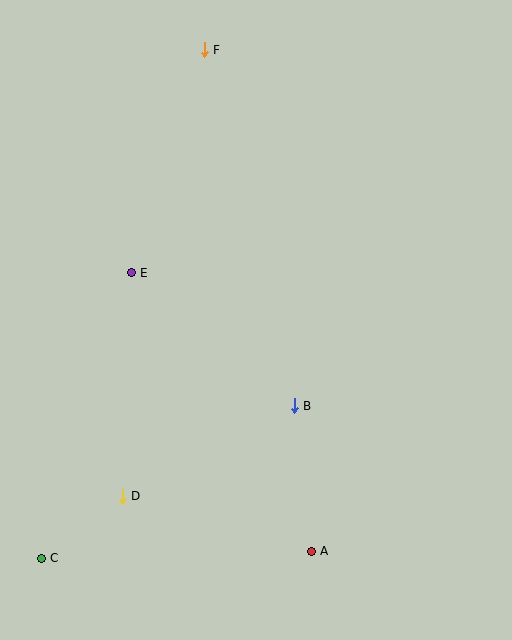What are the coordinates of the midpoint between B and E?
The midpoint between B and E is at (213, 339).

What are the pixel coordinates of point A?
Point A is at (311, 551).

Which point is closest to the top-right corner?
Point F is closest to the top-right corner.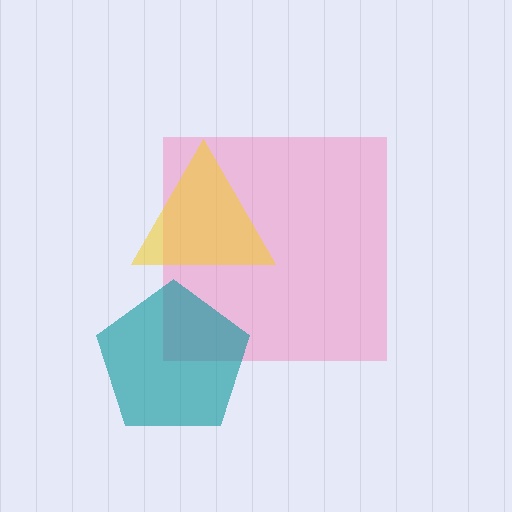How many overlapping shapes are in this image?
There are 3 overlapping shapes in the image.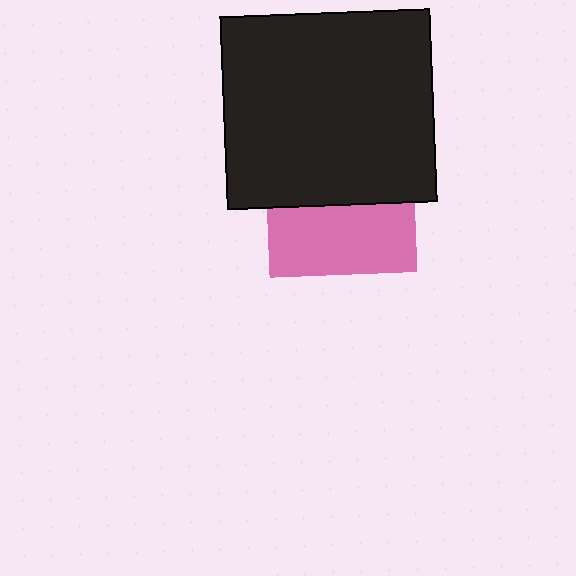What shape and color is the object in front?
The object in front is a black rectangle.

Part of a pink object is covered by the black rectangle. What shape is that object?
It is a square.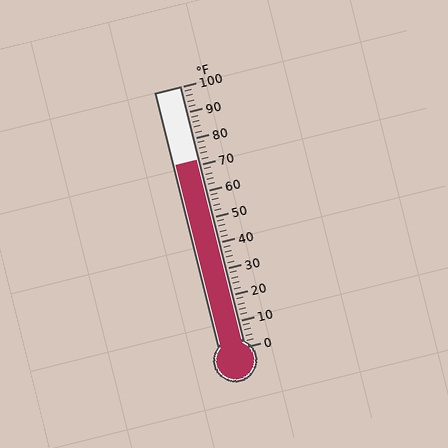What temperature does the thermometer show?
The thermometer shows approximately 72°F.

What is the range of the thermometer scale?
The thermometer scale ranges from 0°F to 100°F.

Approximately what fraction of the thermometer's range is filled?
The thermometer is filled to approximately 70% of its range.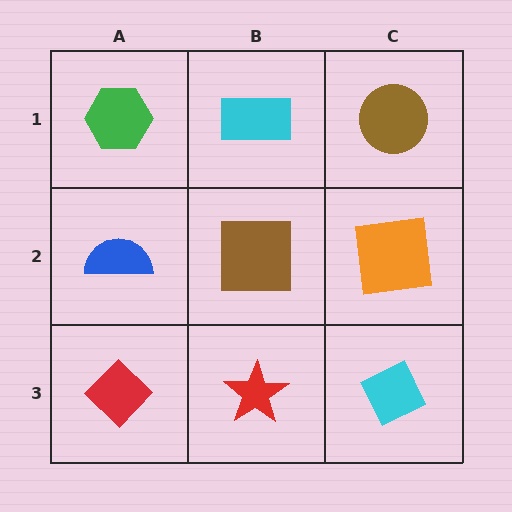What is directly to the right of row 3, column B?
A cyan diamond.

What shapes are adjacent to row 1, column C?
An orange square (row 2, column C), a cyan rectangle (row 1, column B).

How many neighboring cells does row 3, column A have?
2.